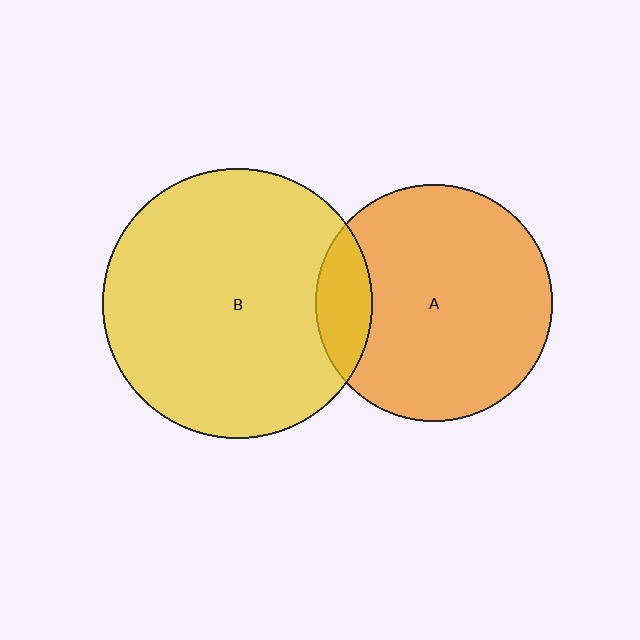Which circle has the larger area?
Circle B (yellow).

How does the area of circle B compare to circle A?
Approximately 1.3 times.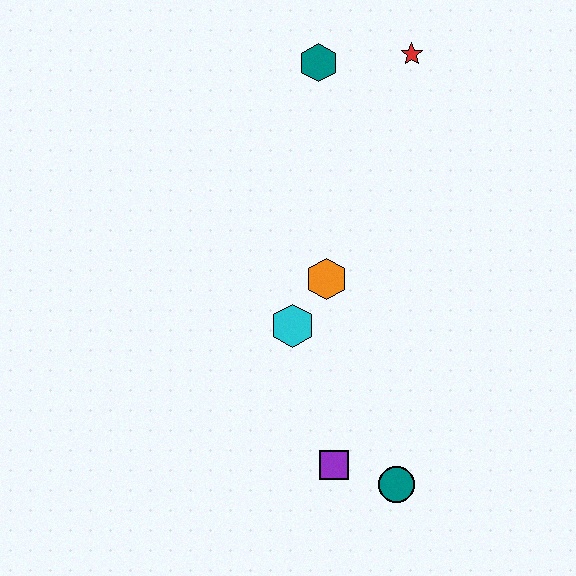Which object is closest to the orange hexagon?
The cyan hexagon is closest to the orange hexagon.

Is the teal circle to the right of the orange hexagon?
Yes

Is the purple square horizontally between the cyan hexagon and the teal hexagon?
No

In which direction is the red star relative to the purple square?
The red star is above the purple square.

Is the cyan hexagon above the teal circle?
Yes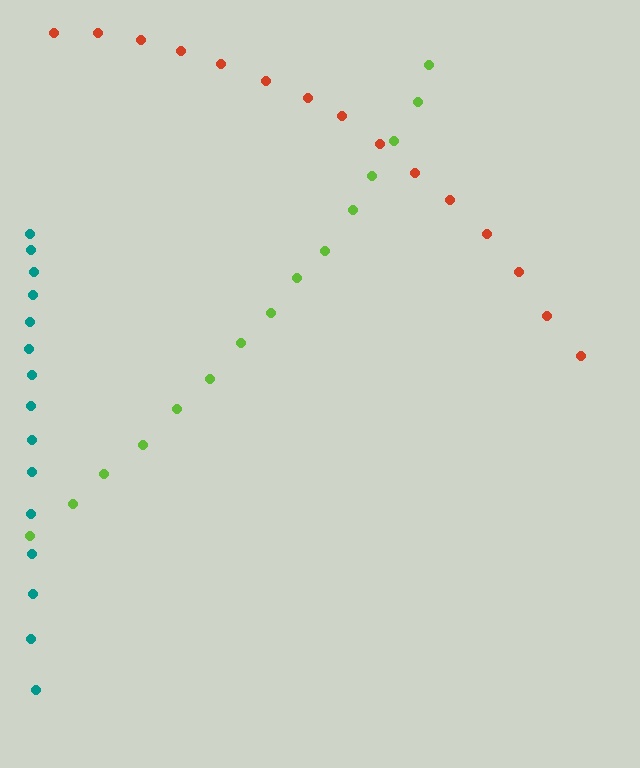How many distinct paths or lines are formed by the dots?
There are 3 distinct paths.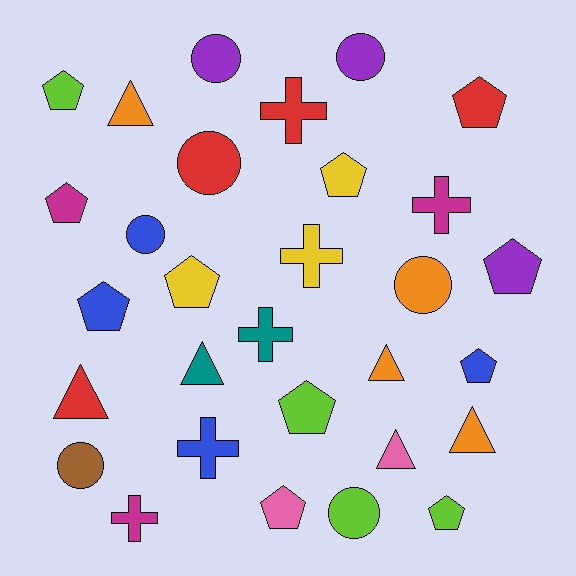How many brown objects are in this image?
There is 1 brown object.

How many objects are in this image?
There are 30 objects.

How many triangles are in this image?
There are 6 triangles.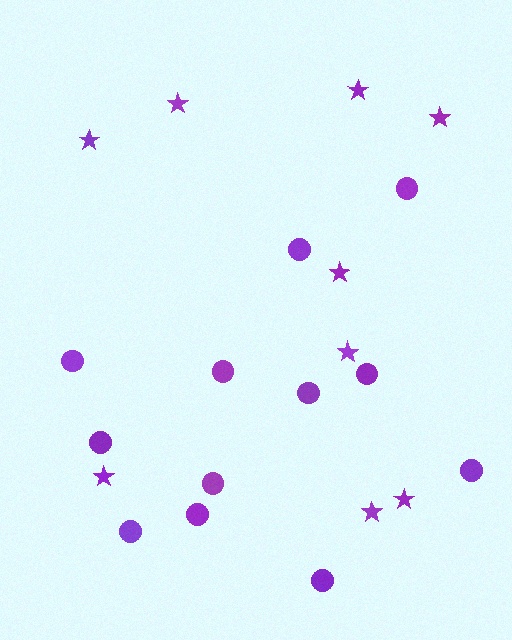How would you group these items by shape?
There are 2 groups: one group of circles (12) and one group of stars (9).